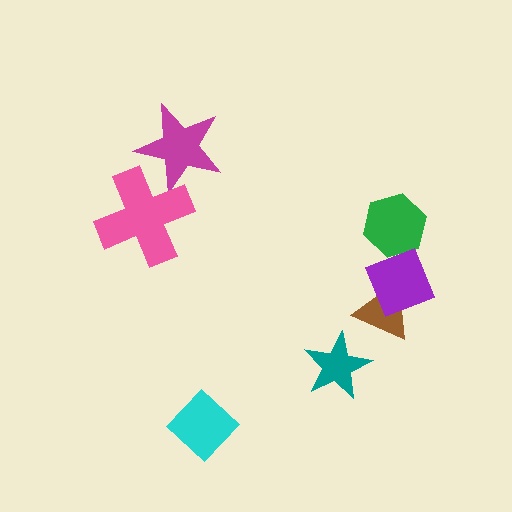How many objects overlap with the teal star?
0 objects overlap with the teal star.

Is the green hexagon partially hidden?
Yes, it is partially covered by another shape.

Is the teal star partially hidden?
No, no other shape covers it.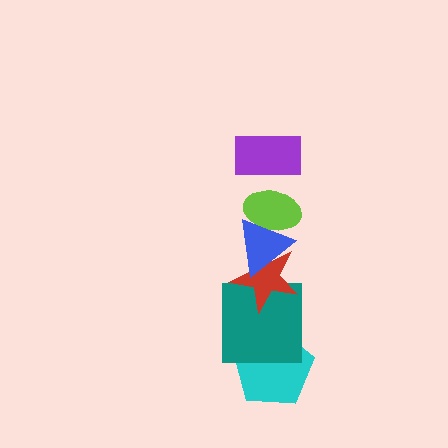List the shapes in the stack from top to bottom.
From top to bottom: the purple rectangle, the lime ellipse, the blue triangle, the red star, the teal square, the cyan pentagon.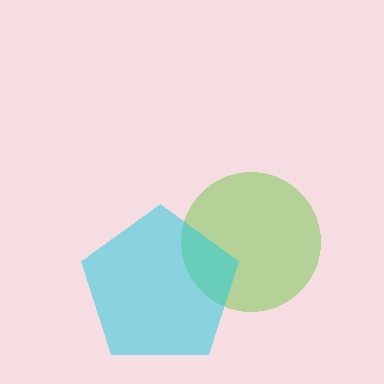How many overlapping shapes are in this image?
There are 2 overlapping shapes in the image.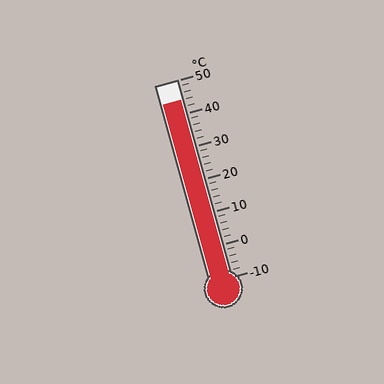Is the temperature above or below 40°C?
The temperature is above 40°C.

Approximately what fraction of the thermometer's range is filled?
The thermometer is filled to approximately 90% of its range.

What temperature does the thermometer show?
The thermometer shows approximately 44°C.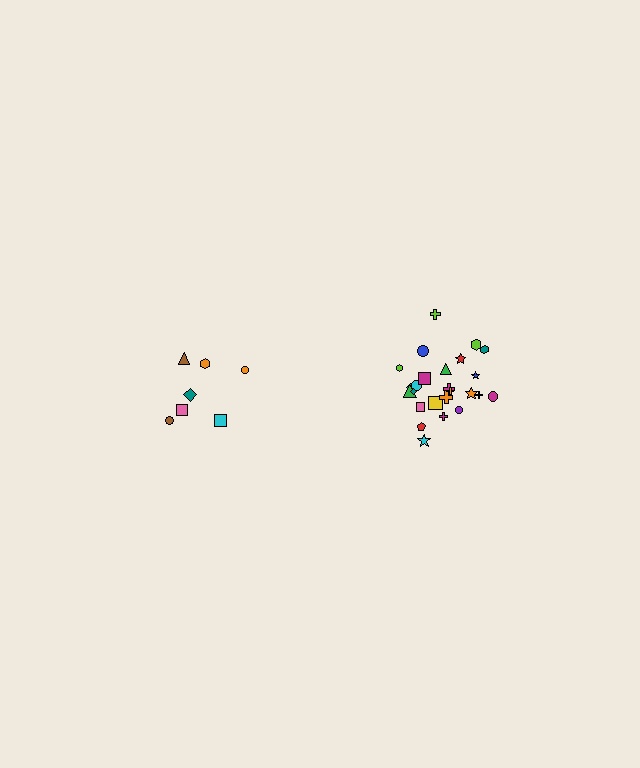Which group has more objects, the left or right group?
The right group.